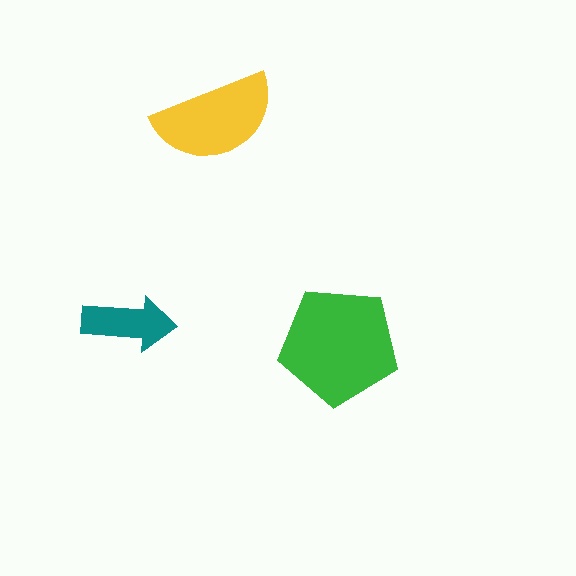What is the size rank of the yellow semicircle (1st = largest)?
2nd.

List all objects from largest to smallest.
The green pentagon, the yellow semicircle, the teal arrow.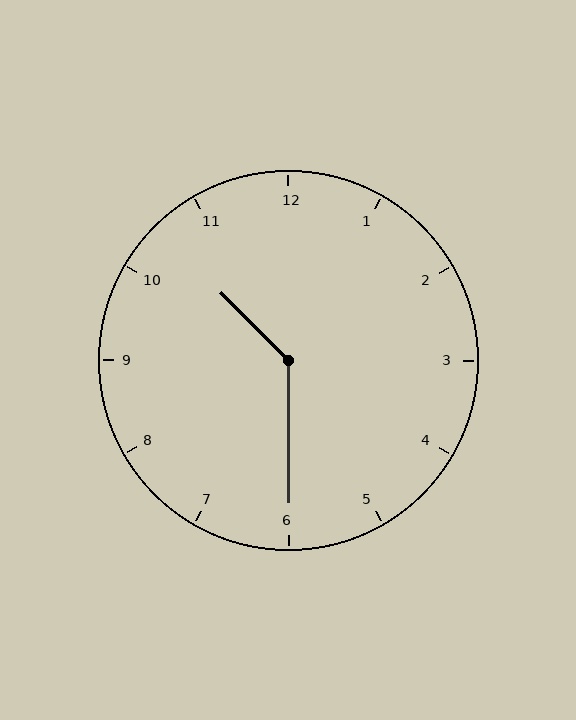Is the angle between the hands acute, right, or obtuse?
It is obtuse.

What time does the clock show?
10:30.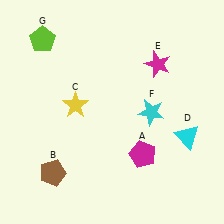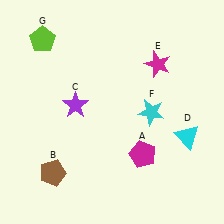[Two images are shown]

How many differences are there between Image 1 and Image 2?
There is 1 difference between the two images.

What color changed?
The star (C) changed from yellow in Image 1 to purple in Image 2.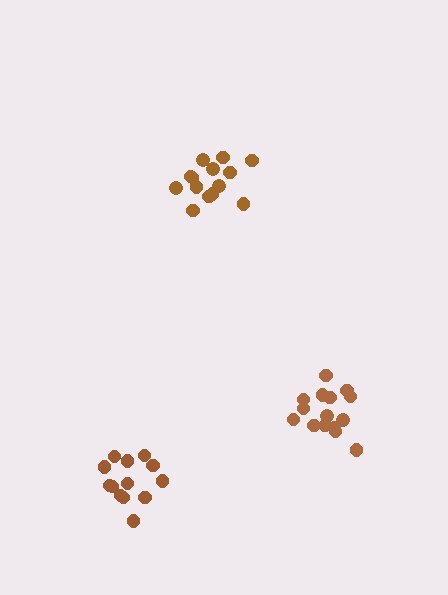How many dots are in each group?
Group 1: 13 dots, Group 2: 14 dots, Group 3: 15 dots (42 total).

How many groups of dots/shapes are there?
There are 3 groups.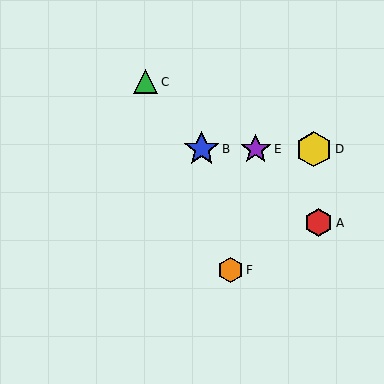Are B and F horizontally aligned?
No, B is at y≈149 and F is at y≈270.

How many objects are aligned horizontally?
3 objects (B, D, E) are aligned horizontally.